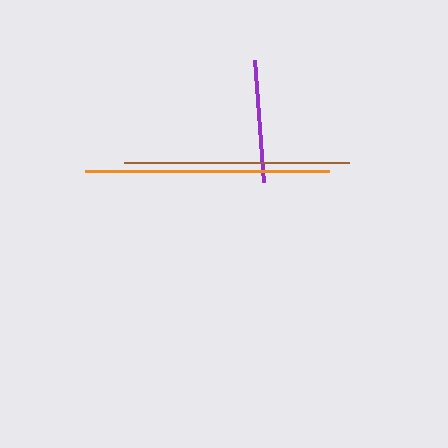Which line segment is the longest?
The orange line is the longest at approximately 244 pixels.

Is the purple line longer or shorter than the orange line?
The orange line is longer than the purple line.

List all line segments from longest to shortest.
From longest to shortest: orange, brown, purple.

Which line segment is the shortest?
The purple line is the shortest at approximately 122 pixels.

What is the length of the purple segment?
The purple segment is approximately 122 pixels long.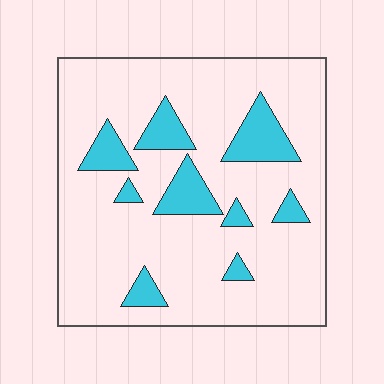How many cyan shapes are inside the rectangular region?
9.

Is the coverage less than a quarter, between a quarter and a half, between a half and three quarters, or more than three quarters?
Less than a quarter.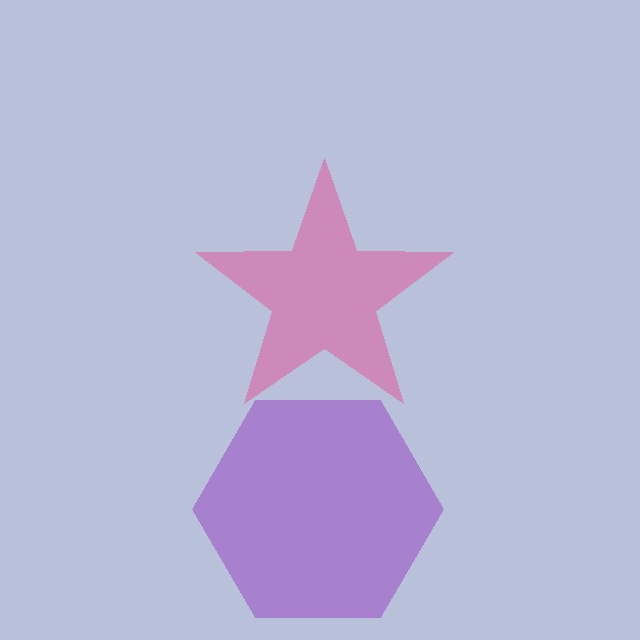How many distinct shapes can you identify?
There are 2 distinct shapes: a purple hexagon, a pink star.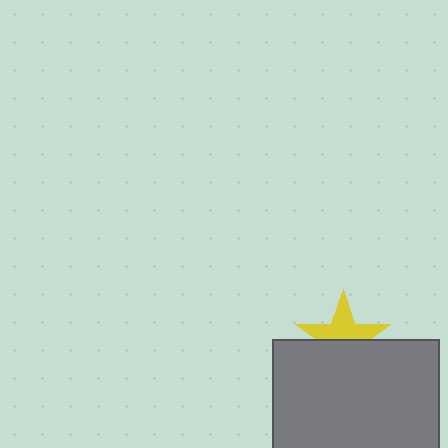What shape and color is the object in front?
The object in front is a gray rectangle.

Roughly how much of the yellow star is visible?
About half of it is visible (roughly 54%).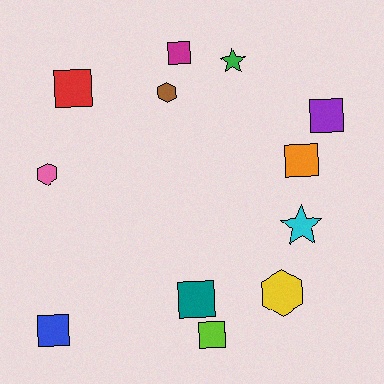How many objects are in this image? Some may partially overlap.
There are 12 objects.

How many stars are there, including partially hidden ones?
There are 2 stars.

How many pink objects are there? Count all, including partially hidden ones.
There is 1 pink object.